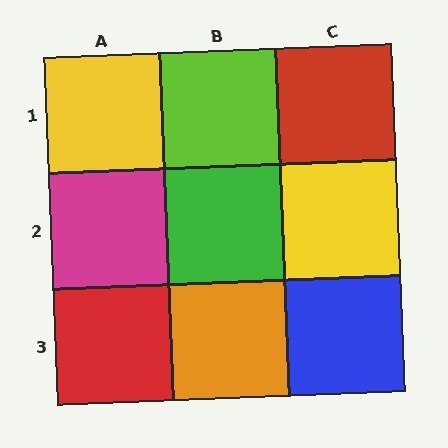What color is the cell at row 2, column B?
Green.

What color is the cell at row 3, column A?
Red.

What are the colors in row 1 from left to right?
Yellow, lime, red.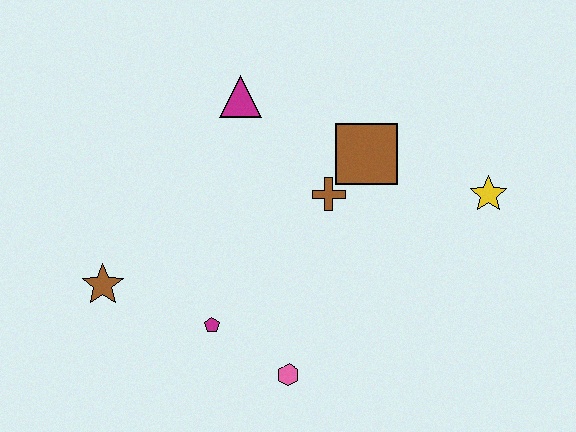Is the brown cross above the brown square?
No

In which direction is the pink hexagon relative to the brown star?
The pink hexagon is to the right of the brown star.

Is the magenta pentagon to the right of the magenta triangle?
No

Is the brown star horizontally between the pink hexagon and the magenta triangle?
No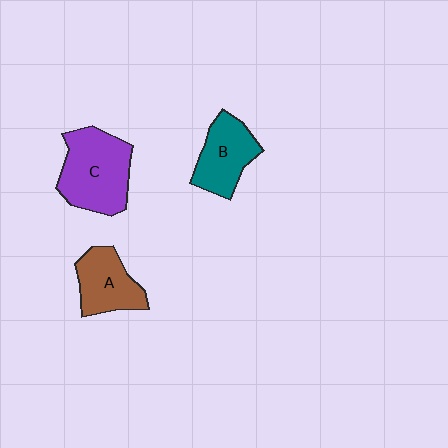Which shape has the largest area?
Shape C (purple).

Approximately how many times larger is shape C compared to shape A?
Approximately 1.5 times.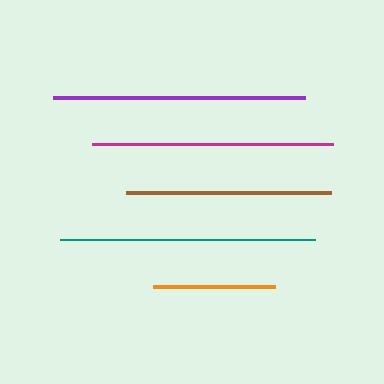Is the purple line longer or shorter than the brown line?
The purple line is longer than the brown line.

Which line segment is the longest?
The teal line is the longest at approximately 255 pixels.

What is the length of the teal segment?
The teal segment is approximately 255 pixels long.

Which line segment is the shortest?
The orange line is the shortest at approximately 122 pixels.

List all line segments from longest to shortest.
From longest to shortest: teal, purple, magenta, brown, orange.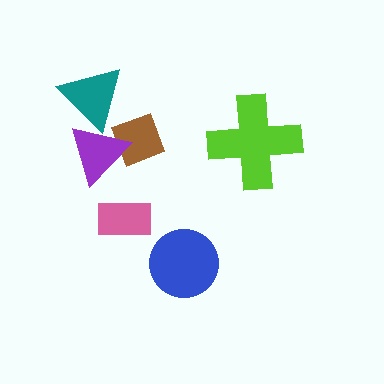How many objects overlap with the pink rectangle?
0 objects overlap with the pink rectangle.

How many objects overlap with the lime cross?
0 objects overlap with the lime cross.